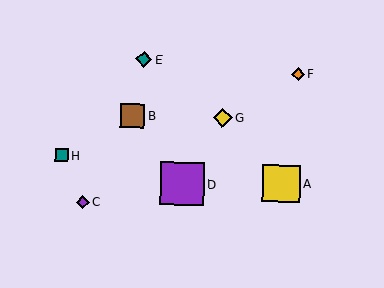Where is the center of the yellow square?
The center of the yellow square is at (282, 183).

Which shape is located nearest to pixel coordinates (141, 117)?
The brown square (labeled B) at (133, 115) is nearest to that location.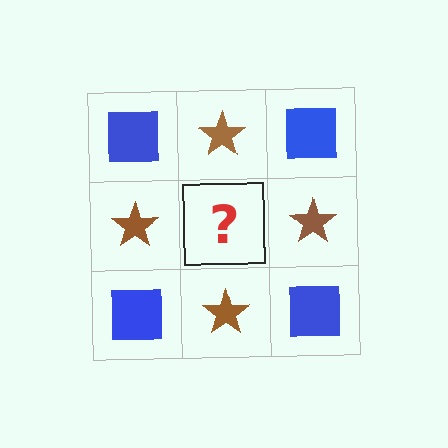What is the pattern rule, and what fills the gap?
The rule is that it alternates blue square and brown star in a checkerboard pattern. The gap should be filled with a blue square.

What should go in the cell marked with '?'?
The missing cell should contain a blue square.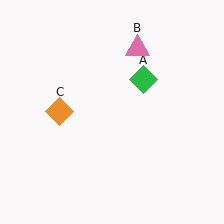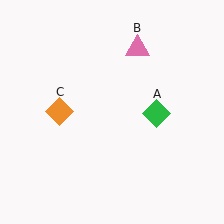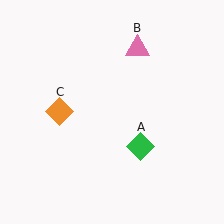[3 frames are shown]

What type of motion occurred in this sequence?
The green diamond (object A) rotated clockwise around the center of the scene.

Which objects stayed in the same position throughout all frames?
Pink triangle (object B) and orange diamond (object C) remained stationary.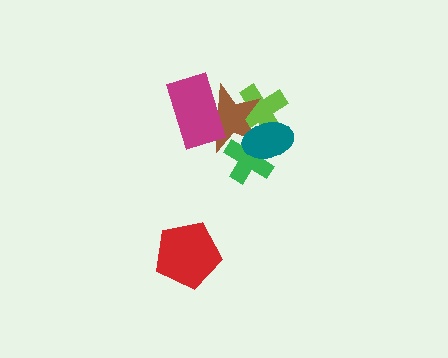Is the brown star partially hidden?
Yes, it is partially covered by another shape.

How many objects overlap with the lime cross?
2 objects overlap with the lime cross.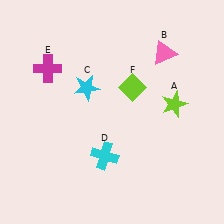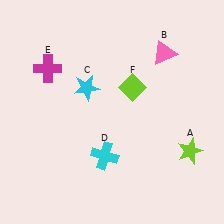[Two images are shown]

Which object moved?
The lime star (A) moved down.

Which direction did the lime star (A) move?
The lime star (A) moved down.